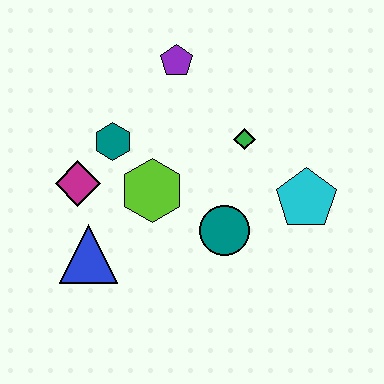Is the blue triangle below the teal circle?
Yes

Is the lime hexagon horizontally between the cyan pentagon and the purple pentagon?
No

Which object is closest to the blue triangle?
The magenta diamond is closest to the blue triangle.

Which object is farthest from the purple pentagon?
The blue triangle is farthest from the purple pentagon.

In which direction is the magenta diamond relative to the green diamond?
The magenta diamond is to the left of the green diamond.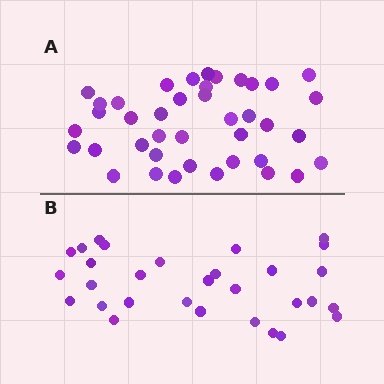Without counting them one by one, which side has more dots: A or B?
Region A (the top region) has more dots.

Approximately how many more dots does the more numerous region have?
Region A has roughly 10 or so more dots than region B.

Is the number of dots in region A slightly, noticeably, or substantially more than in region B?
Region A has noticeably more, but not dramatically so. The ratio is roughly 1.3 to 1.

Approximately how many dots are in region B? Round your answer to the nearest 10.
About 30 dots.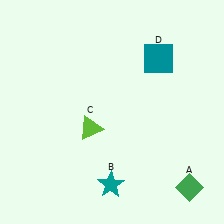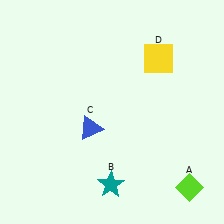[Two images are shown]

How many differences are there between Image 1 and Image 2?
There are 3 differences between the two images.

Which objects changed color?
A changed from green to lime. C changed from lime to blue. D changed from teal to yellow.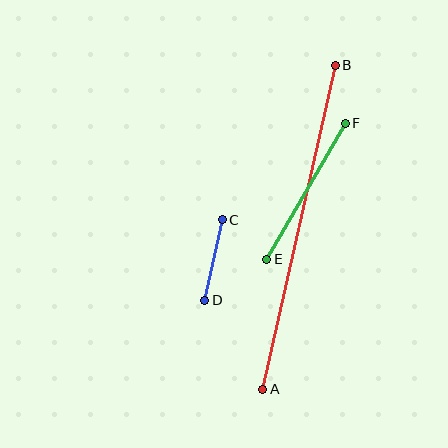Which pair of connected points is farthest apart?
Points A and B are farthest apart.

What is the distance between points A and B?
The distance is approximately 332 pixels.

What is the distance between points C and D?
The distance is approximately 82 pixels.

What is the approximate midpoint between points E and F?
The midpoint is at approximately (306, 191) pixels.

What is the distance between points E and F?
The distance is approximately 157 pixels.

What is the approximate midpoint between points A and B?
The midpoint is at approximately (299, 227) pixels.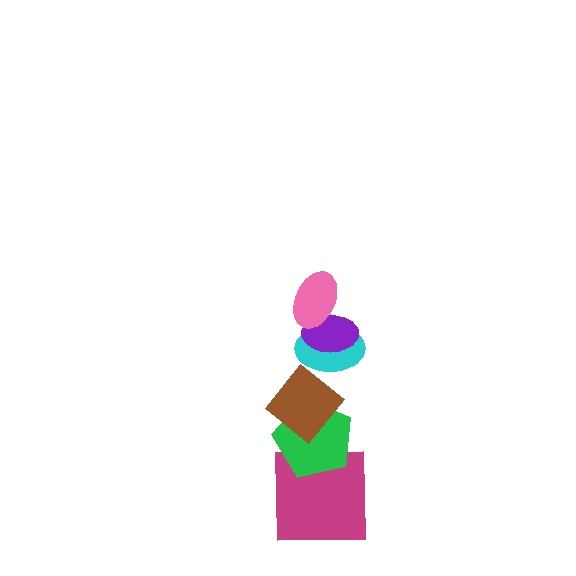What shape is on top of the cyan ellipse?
The purple ellipse is on top of the cyan ellipse.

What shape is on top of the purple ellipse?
The pink ellipse is on top of the purple ellipse.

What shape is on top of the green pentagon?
The brown diamond is on top of the green pentagon.